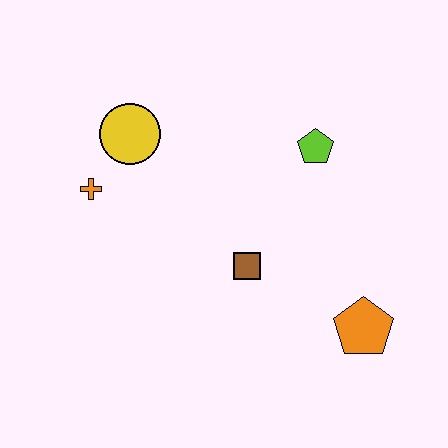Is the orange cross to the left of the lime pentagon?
Yes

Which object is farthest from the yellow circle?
The orange pentagon is farthest from the yellow circle.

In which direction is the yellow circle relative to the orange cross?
The yellow circle is above the orange cross.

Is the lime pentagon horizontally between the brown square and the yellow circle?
No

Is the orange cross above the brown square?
Yes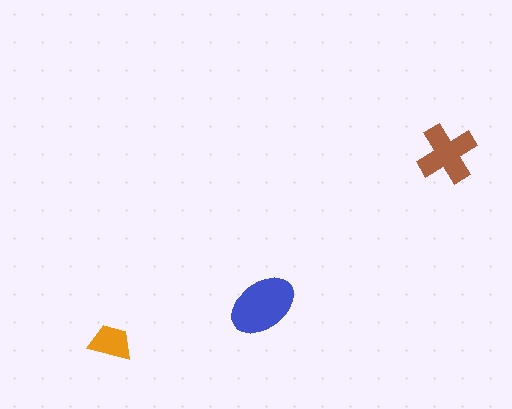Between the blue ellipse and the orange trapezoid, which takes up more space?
The blue ellipse.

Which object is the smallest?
The orange trapezoid.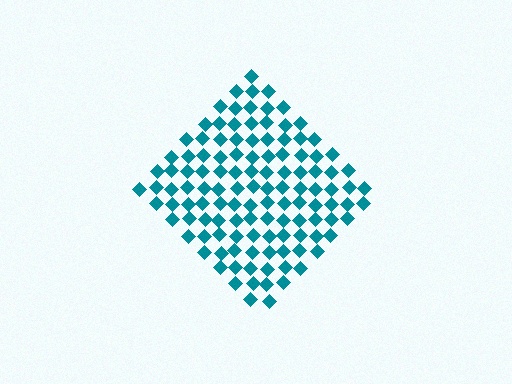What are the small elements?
The small elements are diamonds.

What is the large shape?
The large shape is a diamond.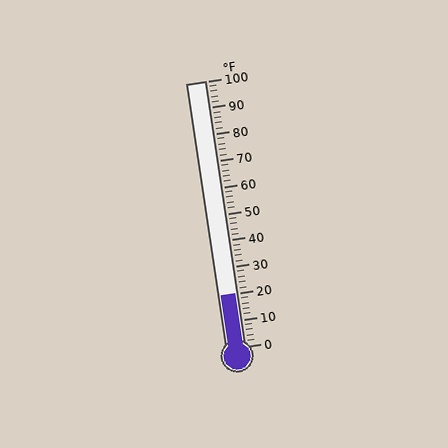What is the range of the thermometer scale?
The thermometer scale ranges from 0°F to 100°F.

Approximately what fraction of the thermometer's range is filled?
The thermometer is filled to approximately 20% of its range.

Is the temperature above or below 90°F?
The temperature is below 90°F.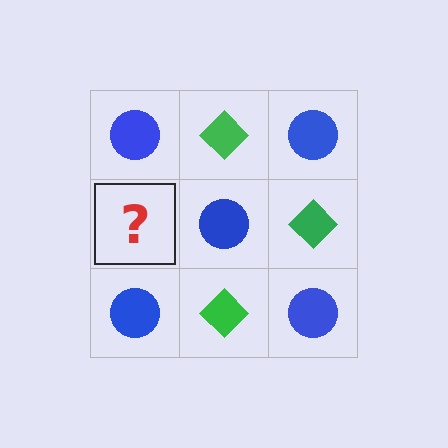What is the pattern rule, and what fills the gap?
The rule is that it alternates blue circle and green diamond in a checkerboard pattern. The gap should be filled with a green diamond.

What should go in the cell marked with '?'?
The missing cell should contain a green diamond.